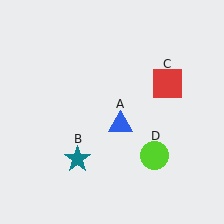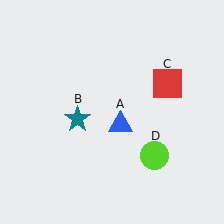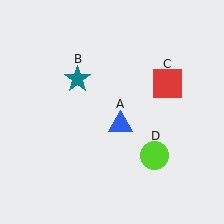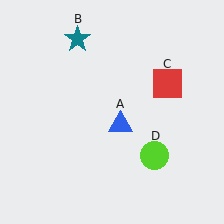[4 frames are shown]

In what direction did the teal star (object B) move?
The teal star (object B) moved up.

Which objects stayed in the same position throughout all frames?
Blue triangle (object A) and red square (object C) and lime circle (object D) remained stationary.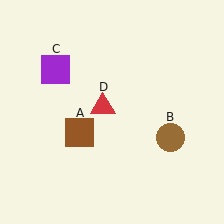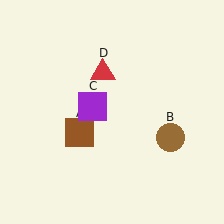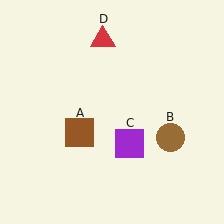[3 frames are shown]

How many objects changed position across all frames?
2 objects changed position: purple square (object C), red triangle (object D).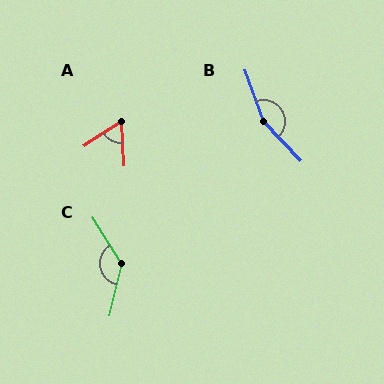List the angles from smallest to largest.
A (60°), C (134°), B (156°).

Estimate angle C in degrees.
Approximately 134 degrees.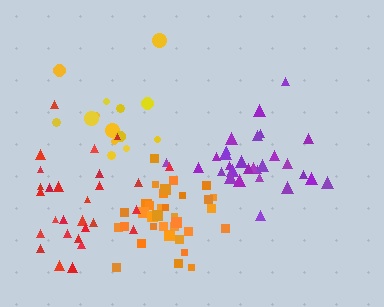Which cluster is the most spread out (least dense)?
Yellow.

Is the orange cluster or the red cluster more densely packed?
Orange.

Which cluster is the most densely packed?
Orange.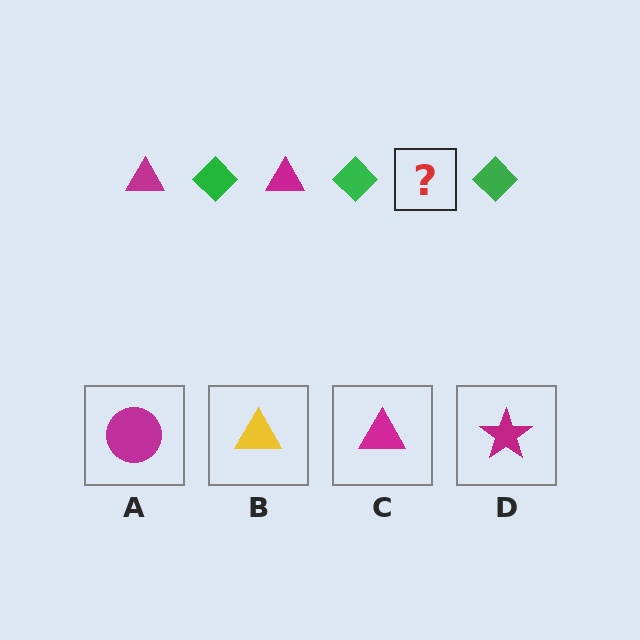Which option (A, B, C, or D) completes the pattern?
C.